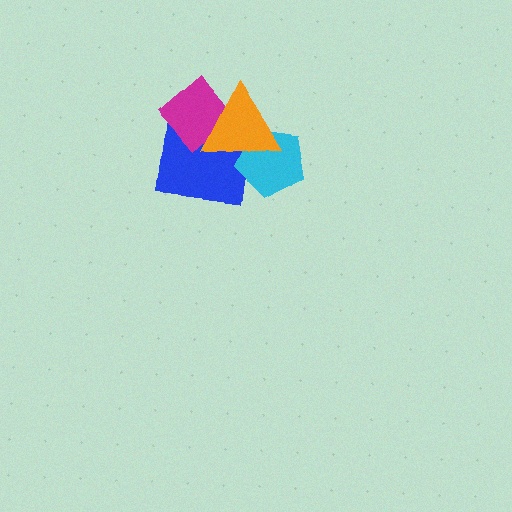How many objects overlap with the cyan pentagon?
2 objects overlap with the cyan pentagon.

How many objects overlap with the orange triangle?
3 objects overlap with the orange triangle.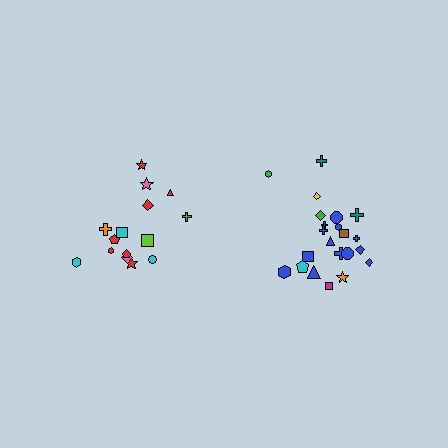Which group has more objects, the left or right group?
The right group.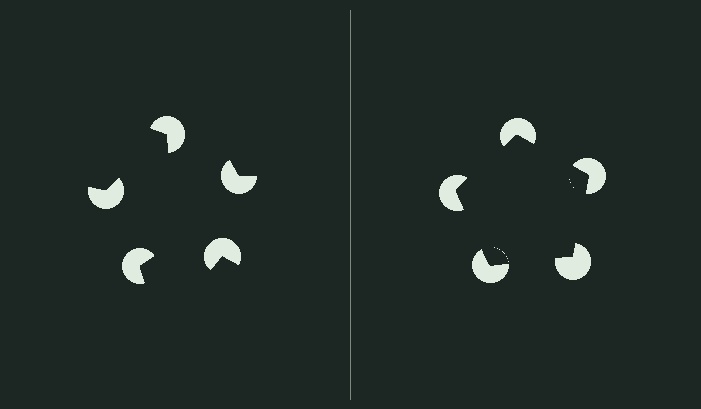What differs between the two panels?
The pac-man discs are positioned identically on both sides; only the wedge orientations differ. On the right they align to a pentagon; on the left they are misaligned.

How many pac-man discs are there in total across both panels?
10 — 5 on each side.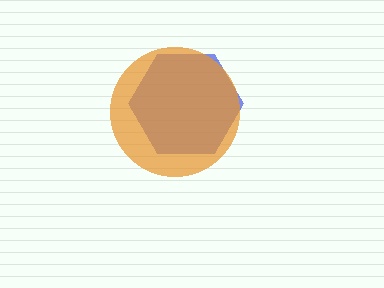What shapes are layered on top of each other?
The layered shapes are: a blue hexagon, an orange circle.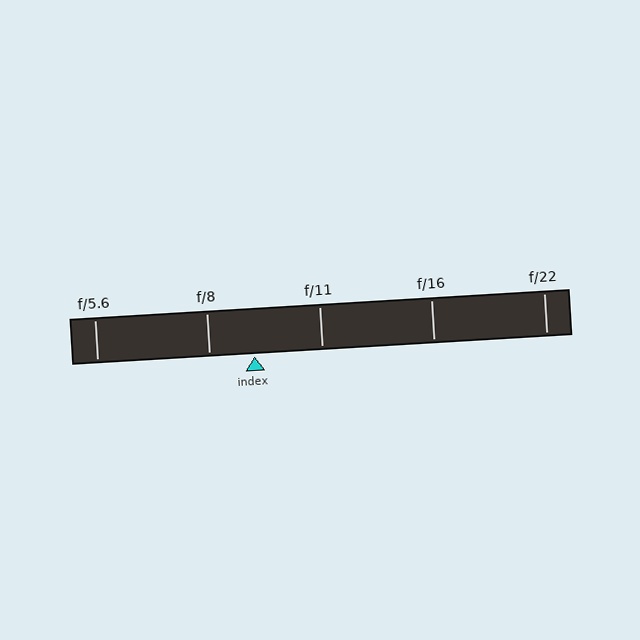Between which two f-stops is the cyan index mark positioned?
The index mark is between f/8 and f/11.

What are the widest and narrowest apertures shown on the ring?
The widest aperture shown is f/5.6 and the narrowest is f/22.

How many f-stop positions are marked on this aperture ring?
There are 5 f-stop positions marked.